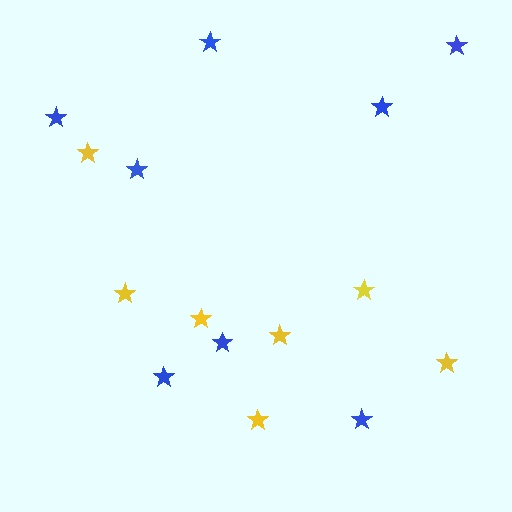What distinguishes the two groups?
There are 2 groups: one group of blue stars (8) and one group of yellow stars (7).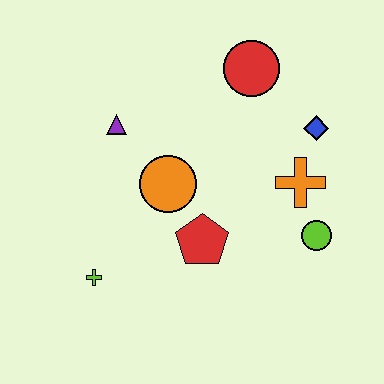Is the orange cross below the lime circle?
No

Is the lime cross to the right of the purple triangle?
No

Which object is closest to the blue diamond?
The orange cross is closest to the blue diamond.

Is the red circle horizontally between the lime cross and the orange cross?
Yes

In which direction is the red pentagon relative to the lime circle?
The red pentagon is to the left of the lime circle.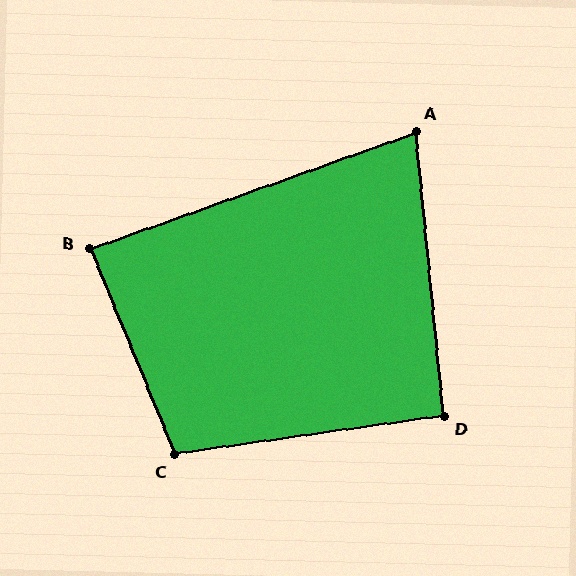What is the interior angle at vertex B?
Approximately 87 degrees (approximately right).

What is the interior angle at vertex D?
Approximately 93 degrees (approximately right).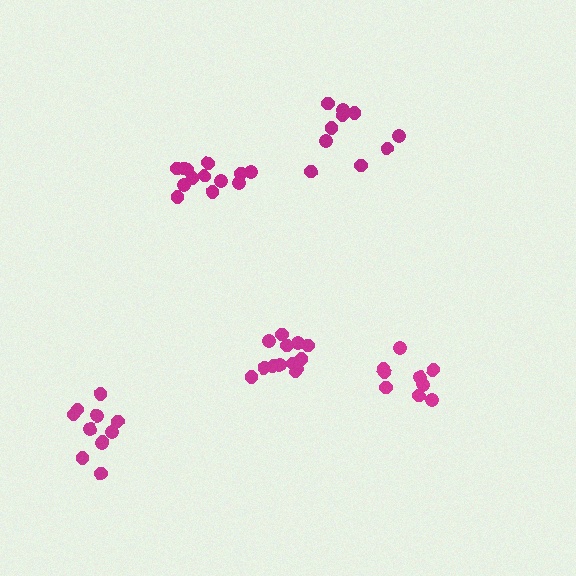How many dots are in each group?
Group 1: 11 dots, Group 2: 13 dots, Group 3: 13 dots, Group 4: 9 dots, Group 5: 10 dots (56 total).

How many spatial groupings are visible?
There are 5 spatial groupings.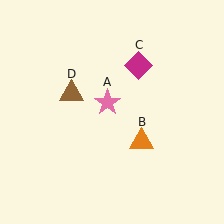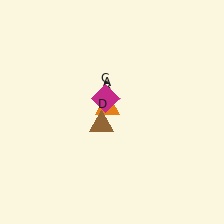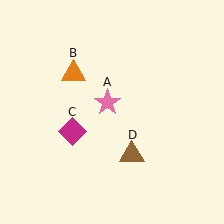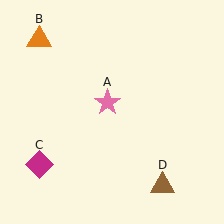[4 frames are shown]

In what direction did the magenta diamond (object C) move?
The magenta diamond (object C) moved down and to the left.